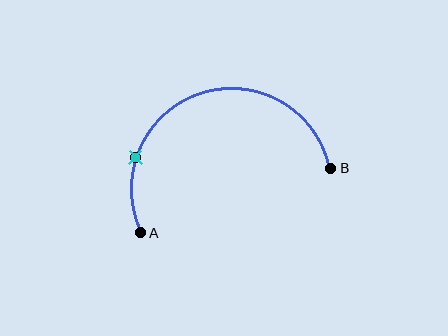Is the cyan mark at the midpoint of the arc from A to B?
No. The cyan mark lies on the arc but is closer to endpoint A. The arc midpoint would be at the point on the curve equidistant along the arc from both A and B.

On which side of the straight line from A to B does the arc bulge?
The arc bulges above the straight line connecting A and B.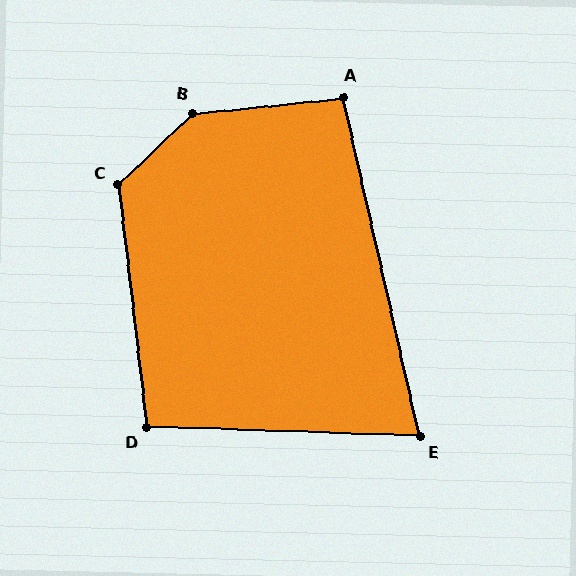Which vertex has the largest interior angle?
B, at approximately 142 degrees.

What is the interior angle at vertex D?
Approximately 99 degrees (obtuse).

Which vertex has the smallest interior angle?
E, at approximately 76 degrees.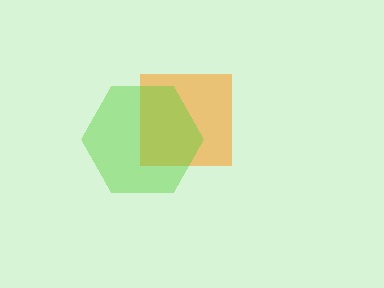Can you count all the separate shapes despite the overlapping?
Yes, there are 2 separate shapes.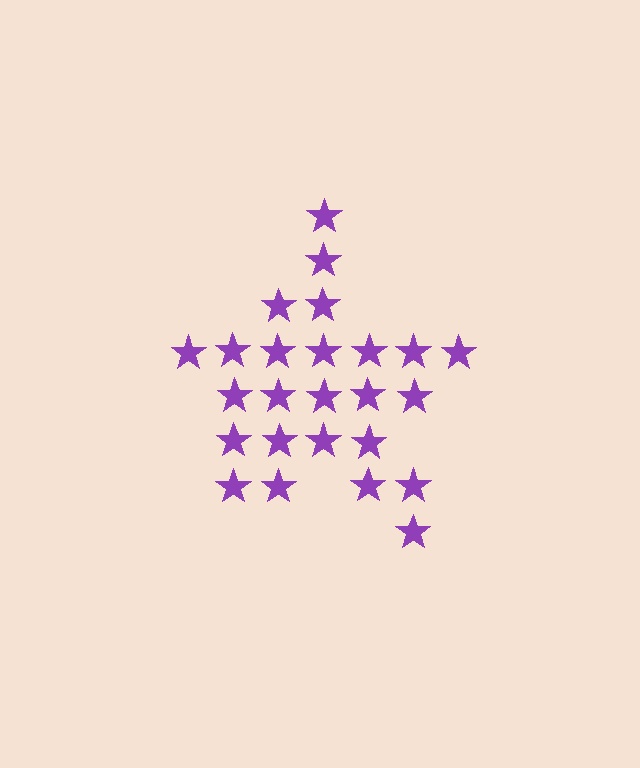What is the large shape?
The large shape is a star.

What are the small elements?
The small elements are stars.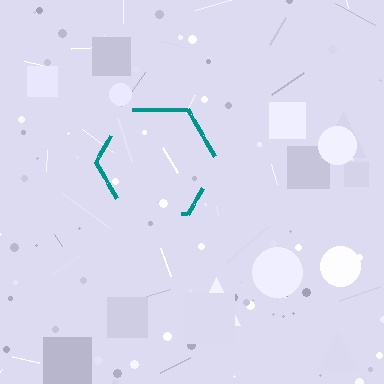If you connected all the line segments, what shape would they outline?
They would outline a hexagon.